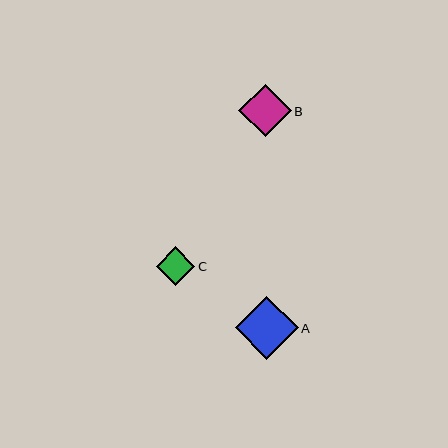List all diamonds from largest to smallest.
From largest to smallest: A, B, C.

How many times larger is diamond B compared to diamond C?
Diamond B is approximately 1.4 times the size of diamond C.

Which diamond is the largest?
Diamond A is the largest with a size of approximately 63 pixels.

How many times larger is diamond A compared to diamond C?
Diamond A is approximately 1.6 times the size of diamond C.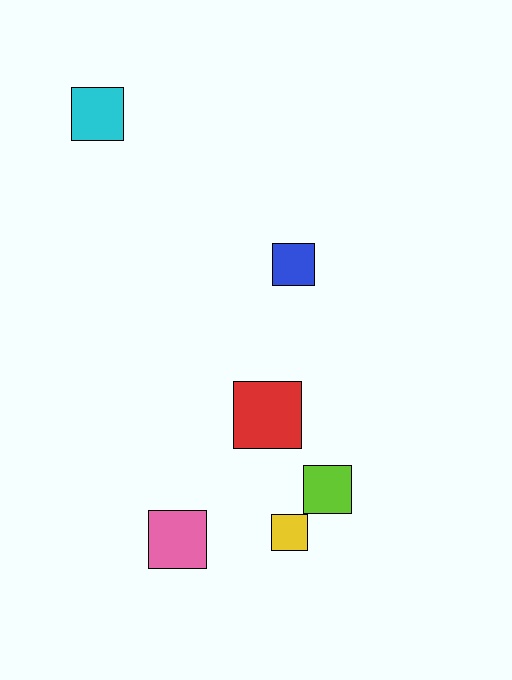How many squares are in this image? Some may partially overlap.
There are 6 squares.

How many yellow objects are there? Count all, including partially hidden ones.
There is 1 yellow object.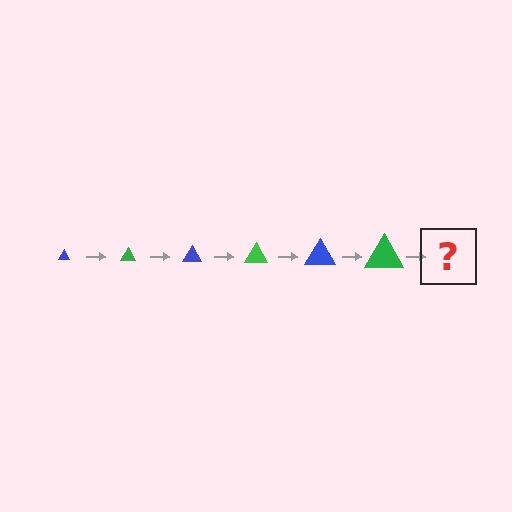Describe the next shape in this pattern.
It should be a blue triangle, larger than the previous one.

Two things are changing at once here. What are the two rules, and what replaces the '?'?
The two rules are that the triangle grows larger each step and the color cycles through blue and green. The '?' should be a blue triangle, larger than the previous one.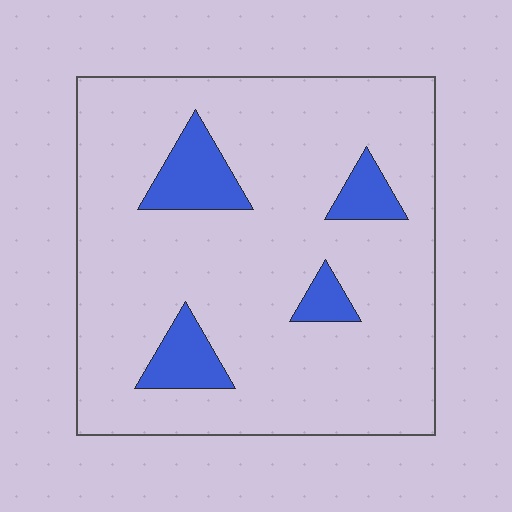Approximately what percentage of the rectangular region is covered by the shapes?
Approximately 10%.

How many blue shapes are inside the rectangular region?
4.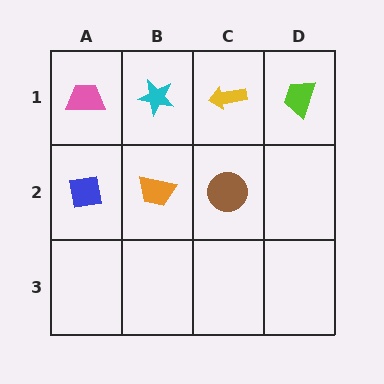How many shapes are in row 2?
3 shapes.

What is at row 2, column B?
An orange trapezoid.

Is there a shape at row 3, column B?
No, that cell is empty.